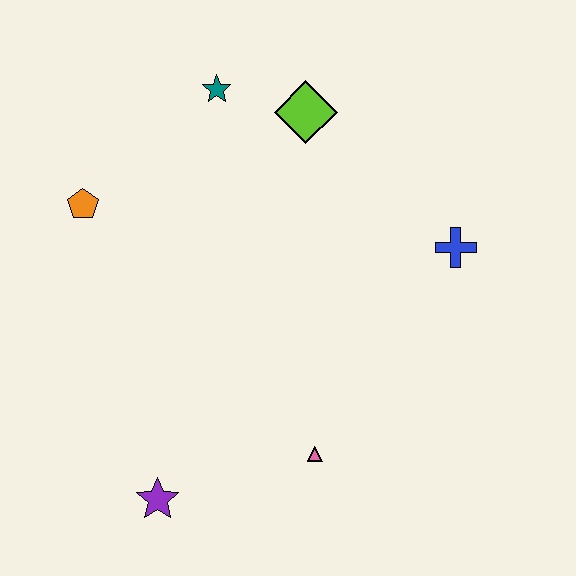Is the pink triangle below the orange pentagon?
Yes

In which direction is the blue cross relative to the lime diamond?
The blue cross is to the right of the lime diamond.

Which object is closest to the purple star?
The pink triangle is closest to the purple star.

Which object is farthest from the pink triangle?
The teal star is farthest from the pink triangle.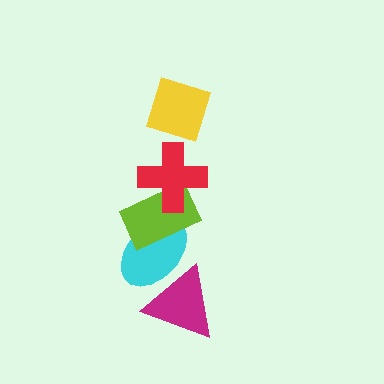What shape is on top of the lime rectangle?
The red cross is on top of the lime rectangle.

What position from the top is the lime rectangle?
The lime rectangle is 3rd from the top.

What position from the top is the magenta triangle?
The magenta triangle is 5th from the top.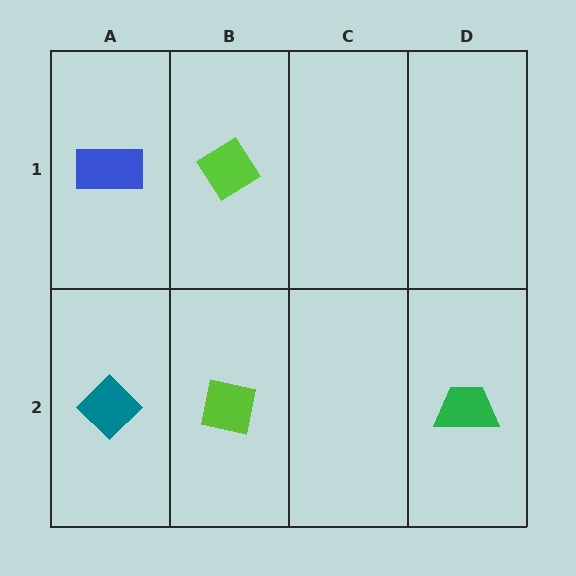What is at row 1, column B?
A lime diamond.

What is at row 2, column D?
A green trapezoid.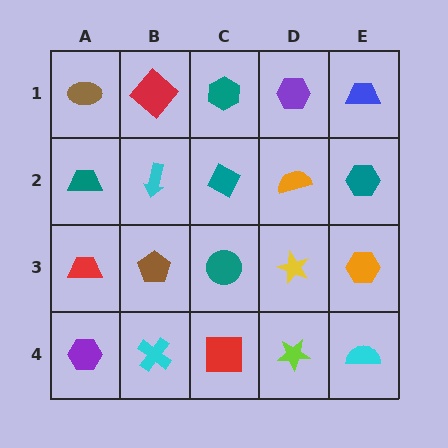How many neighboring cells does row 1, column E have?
2.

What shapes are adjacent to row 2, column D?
A purple hexagon (row 1, column D), a yellow star (row 3, column D), a teal diamond (row 2, column C), a teal hexagon (row 2, column E).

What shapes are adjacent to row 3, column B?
A cyan arrow (row 2, column B), a cyan cross (row 4, column B), a red trapezoid (row 3, column A), a teal circle (row 3, column C).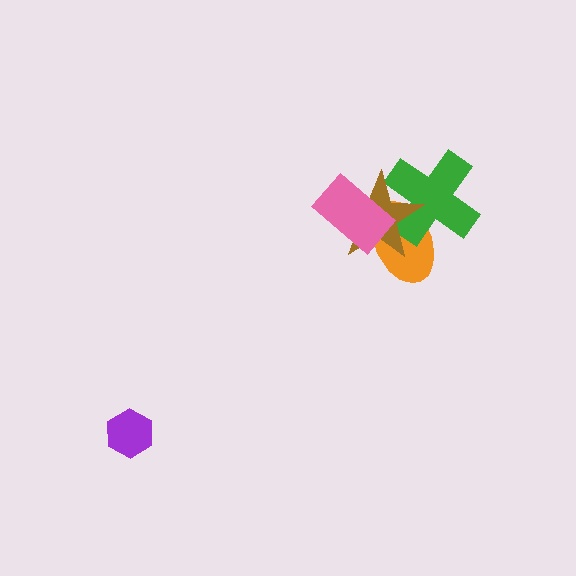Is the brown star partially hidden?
Yes, it is partially covered by another shape.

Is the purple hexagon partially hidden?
No, no other shape covers it.